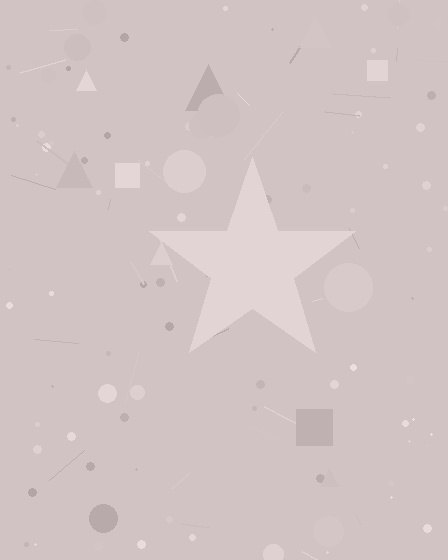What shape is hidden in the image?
A star is hidden in the image.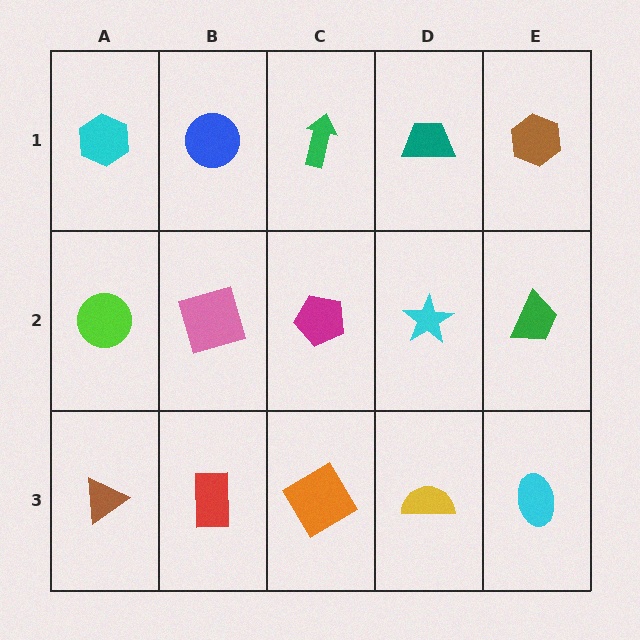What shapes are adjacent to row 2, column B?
A blue circle (row 1, column B), a red rectangle (row 3, column B), a lime circle (row 2, column A), a magenta pentagon (row 2, column C).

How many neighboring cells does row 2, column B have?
4.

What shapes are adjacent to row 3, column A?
A lime circle (row 2, column A), a red rectangle (row 3, column B).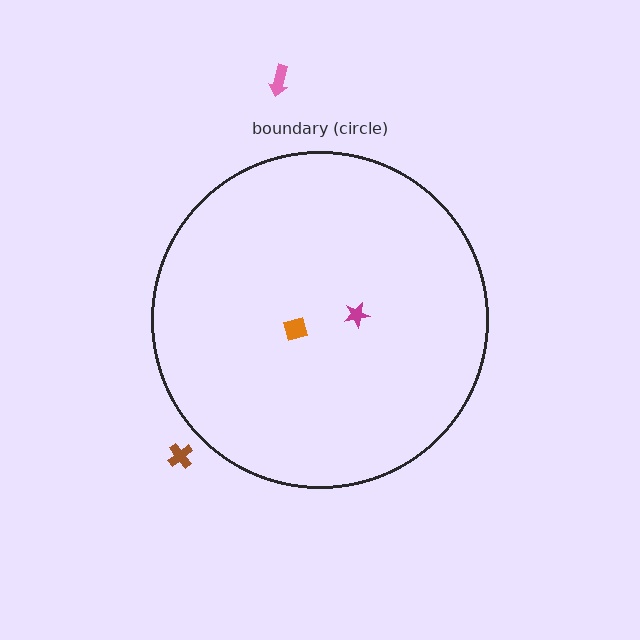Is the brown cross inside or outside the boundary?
Outside.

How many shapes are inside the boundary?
2 inside, 2 outside.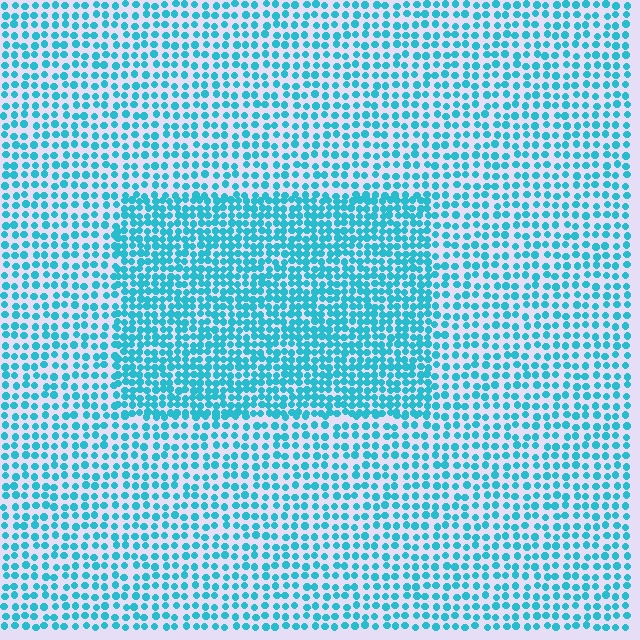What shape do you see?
I see a rectangle.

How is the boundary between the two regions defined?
The boundary is defined by a change in element density (approximately 1.8x ratio). All elements are the same color, size, and shape.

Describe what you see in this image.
The image contains small cyan elements arranged at two different densities. A rectangle-shaped region is visible where the elements are more densely packed than the surrounding area.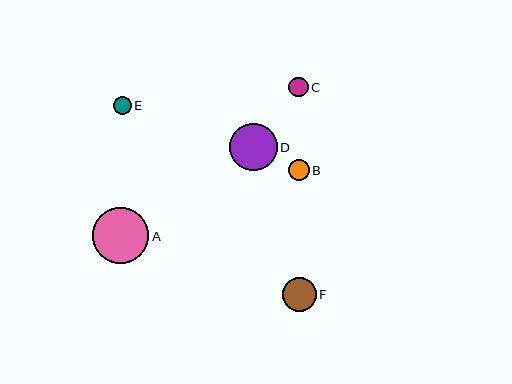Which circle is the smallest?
Circle E is the smallest with a size of approximately 18 pixels.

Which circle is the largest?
Circle A is the largest with a size of approximately 56 pixels.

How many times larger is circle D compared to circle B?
Circle D is approximately 2.3 times the size of circle B.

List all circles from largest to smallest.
From largest to smallest: A, D, F, B, C, E.